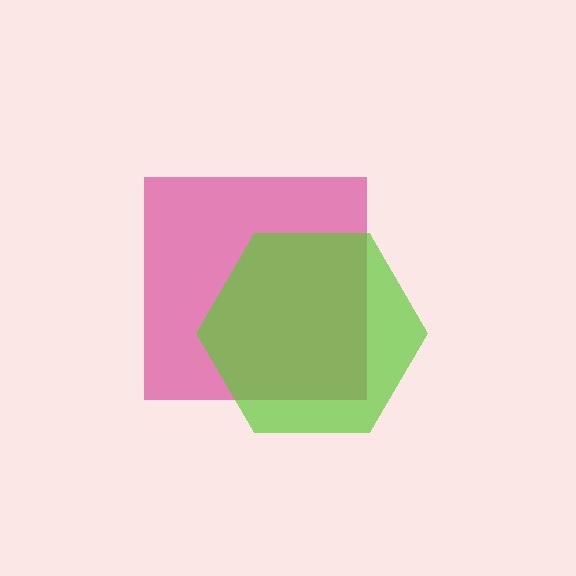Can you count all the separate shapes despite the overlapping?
Yes, there are 2 separate shapes.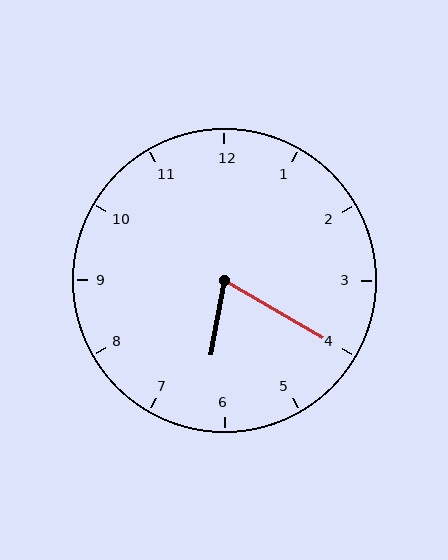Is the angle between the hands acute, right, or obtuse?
It is acute.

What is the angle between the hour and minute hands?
Approximately 70 degrees.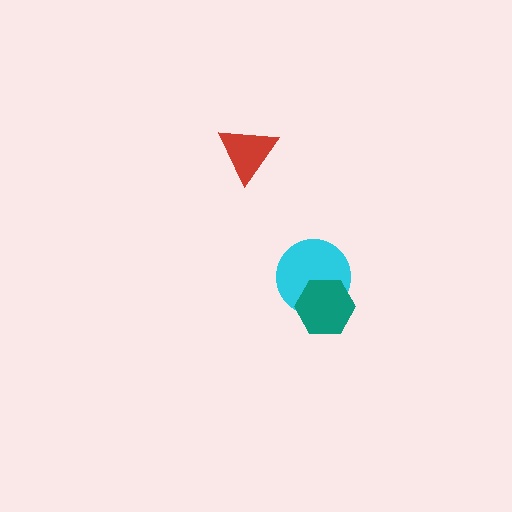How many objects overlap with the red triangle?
0 objects overlap with the red triangle.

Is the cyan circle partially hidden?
Yes, it is partially covered by another shape.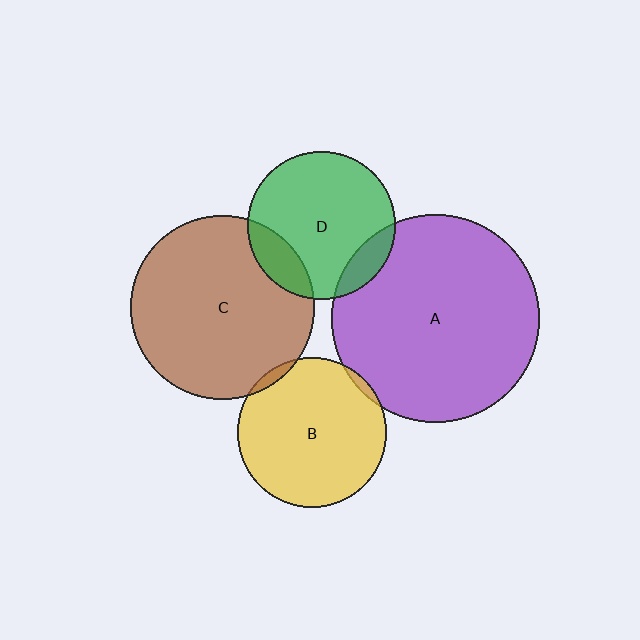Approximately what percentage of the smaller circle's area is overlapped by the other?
Approximately 5%.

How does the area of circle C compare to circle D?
Approximately 1.5 times.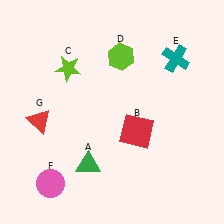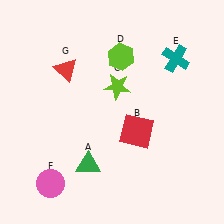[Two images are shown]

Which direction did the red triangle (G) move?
The red triangle (G) moved up.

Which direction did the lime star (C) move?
The lime star (C) moved right.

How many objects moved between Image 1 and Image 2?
2 objects moved between the two images.